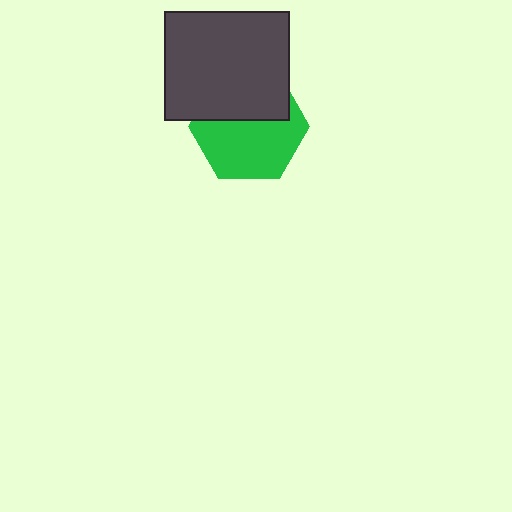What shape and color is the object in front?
The object in front is a dark gray rectangle.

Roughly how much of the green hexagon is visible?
About half of it is visible (roughly 59%).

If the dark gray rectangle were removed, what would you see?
You would see the complete green hexagon.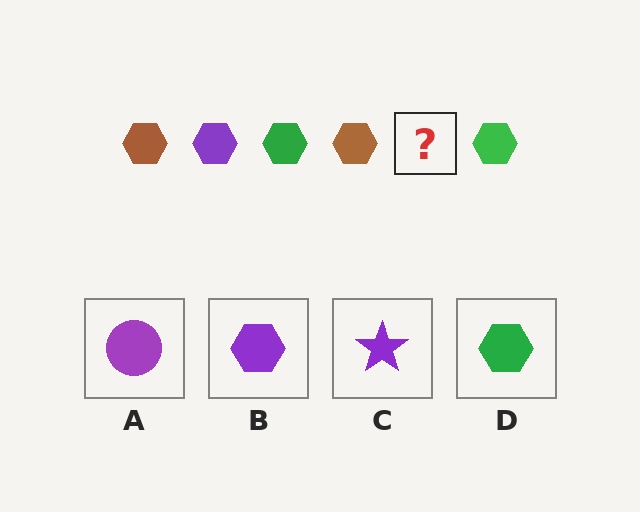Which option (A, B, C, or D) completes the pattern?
B.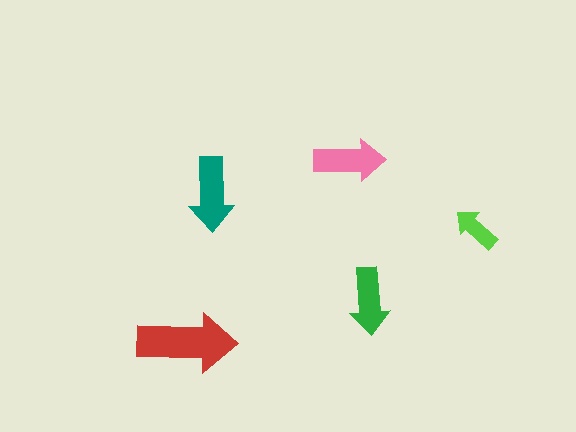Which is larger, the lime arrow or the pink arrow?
The pink one.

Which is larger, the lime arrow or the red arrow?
The red one.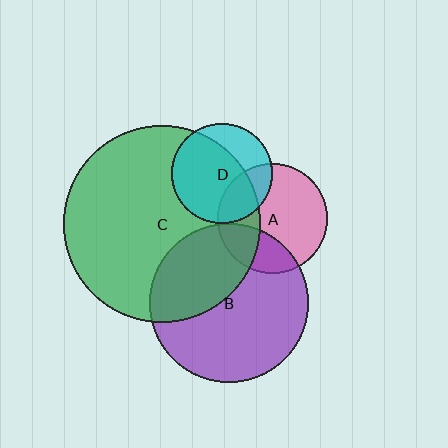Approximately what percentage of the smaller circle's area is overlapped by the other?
Approximately 5%.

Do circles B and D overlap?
Yes.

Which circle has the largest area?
Circle C (green).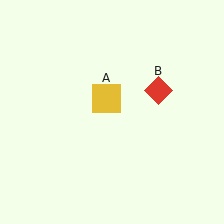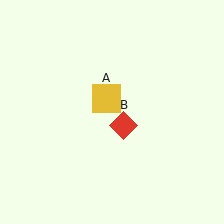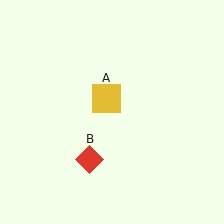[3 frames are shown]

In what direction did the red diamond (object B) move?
The red diamond (object B) moved down and to the left.